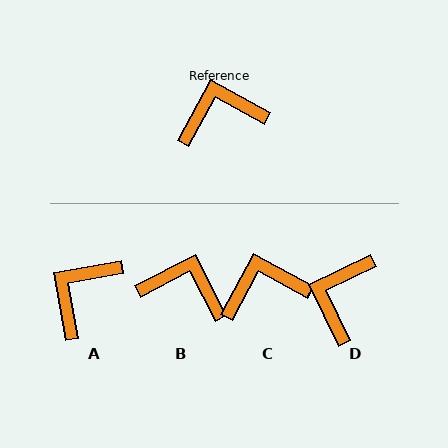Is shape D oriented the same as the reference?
No, it is off by about 54 degrees.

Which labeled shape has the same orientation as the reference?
C.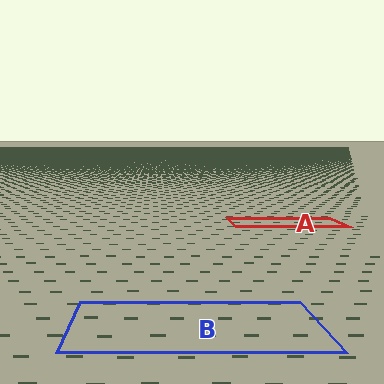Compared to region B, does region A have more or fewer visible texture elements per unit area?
Region A has more texture elements per unit area — they are packed more densely because it is farther away.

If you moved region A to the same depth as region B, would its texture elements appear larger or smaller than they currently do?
They would appear larger. At a closer depth, the same texture elements are projected at a bigger on-screen size.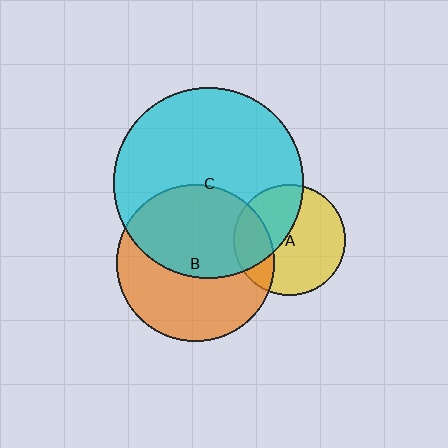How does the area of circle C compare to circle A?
Approximately 2.9 times.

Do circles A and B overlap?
Yes.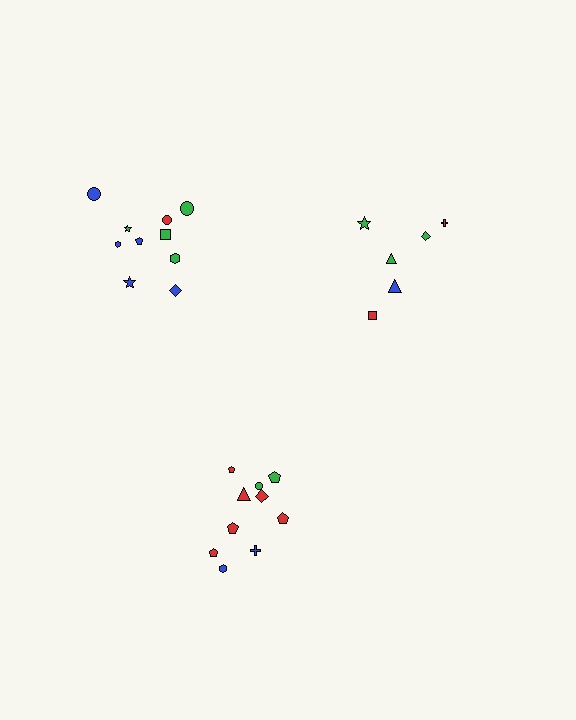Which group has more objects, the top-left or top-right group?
The top-left group.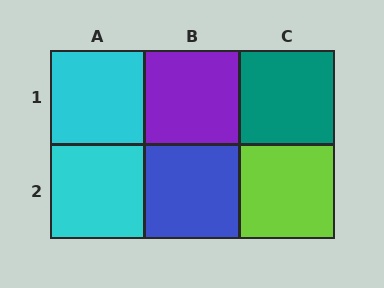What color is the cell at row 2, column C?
Lime.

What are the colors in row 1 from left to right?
Cyan, purple, teal.